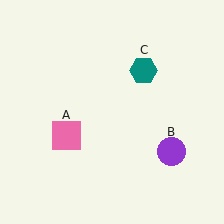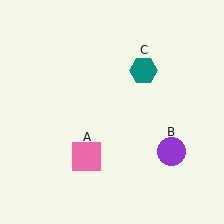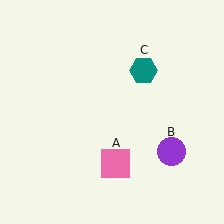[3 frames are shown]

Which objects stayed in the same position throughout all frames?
Purple circle (object B) and teal hexagon (object C) remained stationary.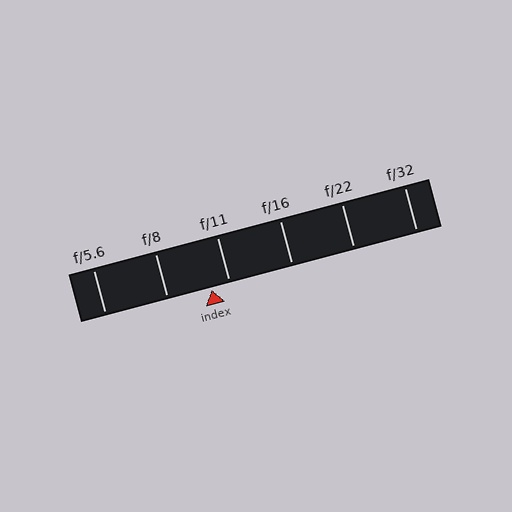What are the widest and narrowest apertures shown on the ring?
The widest aperture shown is f/5.6 and the narrowest is f/32.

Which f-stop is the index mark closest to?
The index mark is closest to f/11.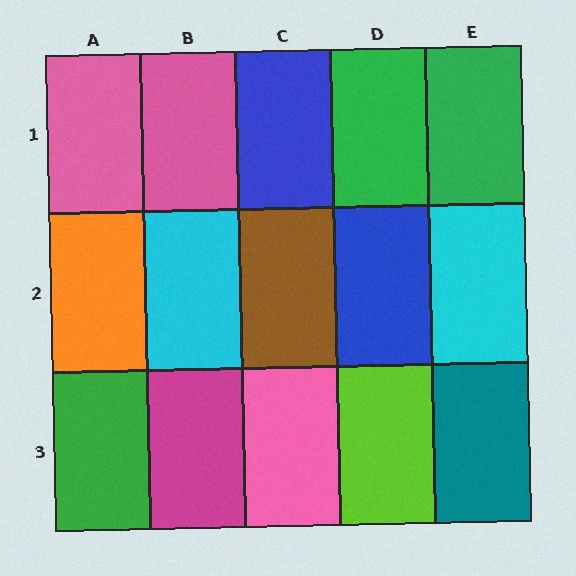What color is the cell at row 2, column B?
Cyan.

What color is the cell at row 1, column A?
Pink.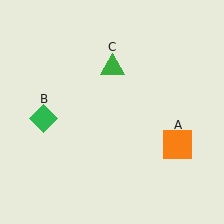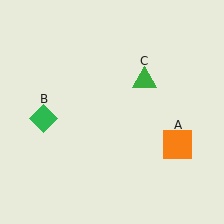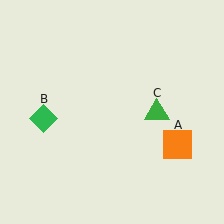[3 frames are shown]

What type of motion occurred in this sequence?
The green triangle (object C) rotated clockwise around the center of the scene.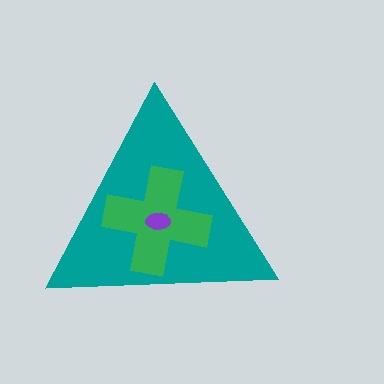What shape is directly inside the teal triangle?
The green cross.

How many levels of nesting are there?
3.